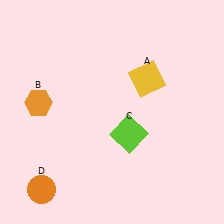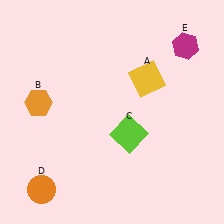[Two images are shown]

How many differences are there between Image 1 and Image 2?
There is 1 difference between the two images.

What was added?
A magenta hexagon (E) was added in Image 2.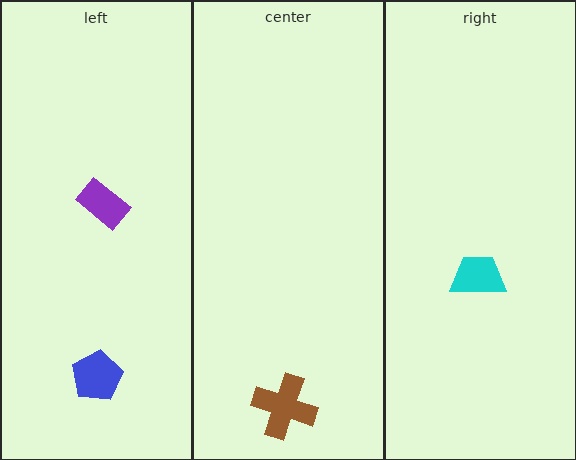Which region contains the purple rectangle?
The left region.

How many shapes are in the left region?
2.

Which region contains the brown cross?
The center region.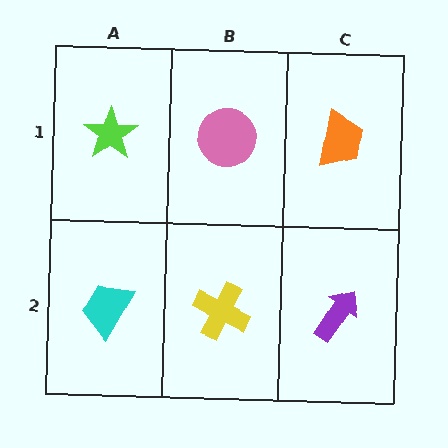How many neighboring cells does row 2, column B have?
3.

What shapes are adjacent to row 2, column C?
An orange trapezoid (row 1, column C), a yellow cross (row 2, column B).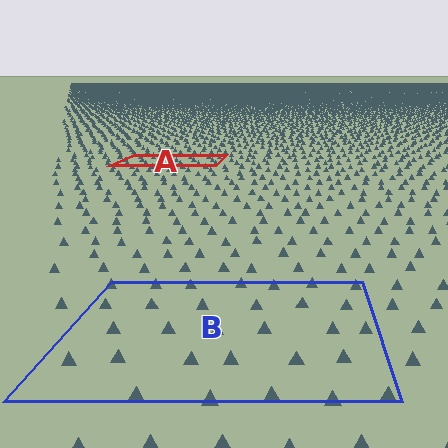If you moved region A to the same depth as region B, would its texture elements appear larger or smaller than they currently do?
They would appear larger. At a closer depth, the same texture elements are projected at a bigger on-screen size.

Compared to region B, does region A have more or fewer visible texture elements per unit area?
Region A has more texture elements per unit area — they are packed more densely because it is farther away.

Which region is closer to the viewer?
Region B is closer. The texture elements there are larger and more spread out.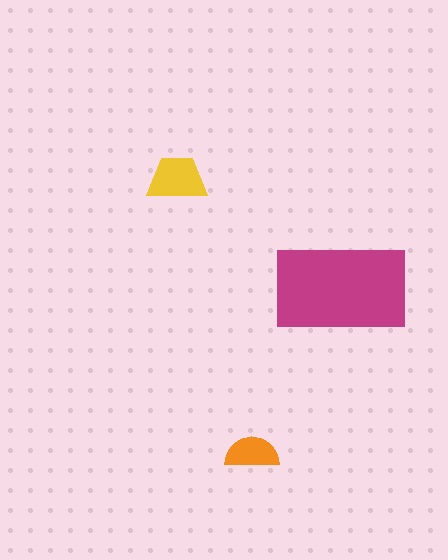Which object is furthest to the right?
The magenta rectangle is rightmost.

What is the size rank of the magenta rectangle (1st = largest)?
1st.